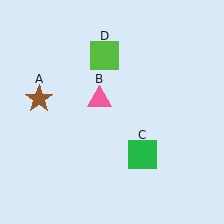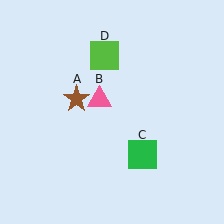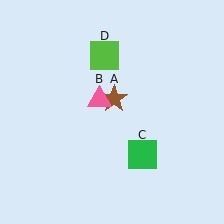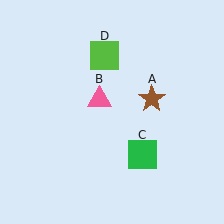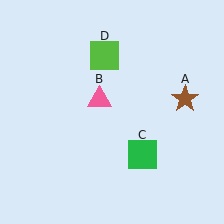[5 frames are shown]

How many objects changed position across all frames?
1 object changed position: brown star (object A).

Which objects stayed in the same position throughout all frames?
Pink triangle (object B) and green square (object C) and lime square (object D) remained stationary.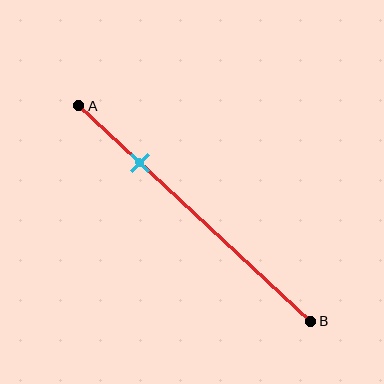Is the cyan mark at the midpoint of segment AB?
No, the mark is at about 25% from A, not at the 50% midpoint.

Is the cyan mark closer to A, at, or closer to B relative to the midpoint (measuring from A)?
The cyan mark is closer to point A than the midpoint of segment AB.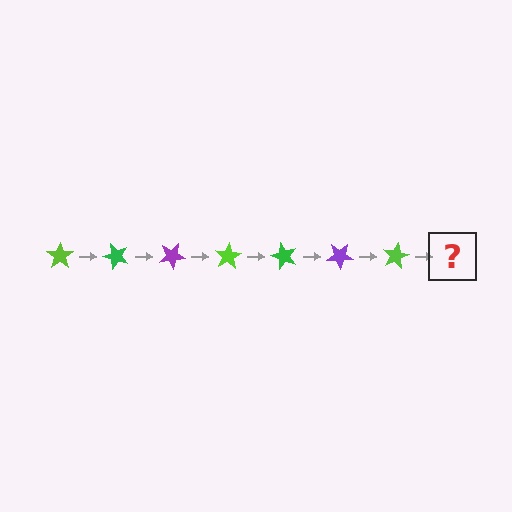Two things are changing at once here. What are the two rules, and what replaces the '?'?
The two rules are that it rotates 50 degrees each step and the color cycles through lime, green, and purple. The '?' should be a green star, rotated 350 degrees from the start.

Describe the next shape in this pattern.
It should be a green star, rotated 350 degrees from the start.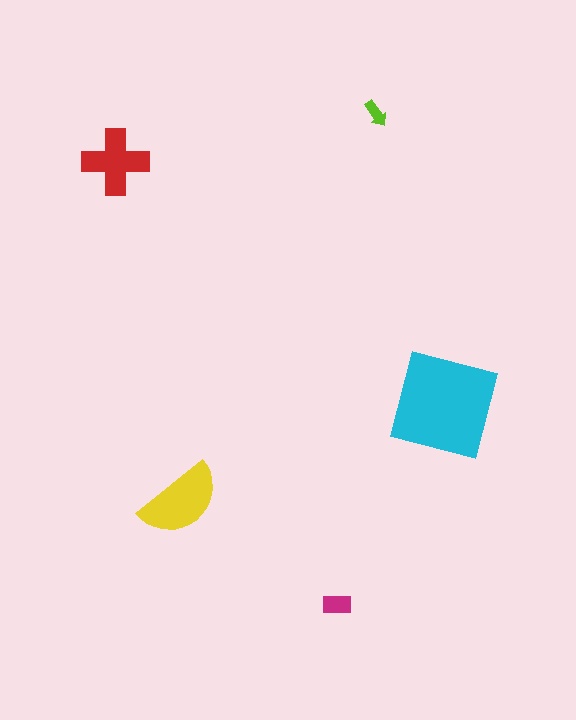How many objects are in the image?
There are 5 objects in the image.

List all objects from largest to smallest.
The cyan square, the yellow semicircle, the red cross, the magenta rectangle, the lime arrow.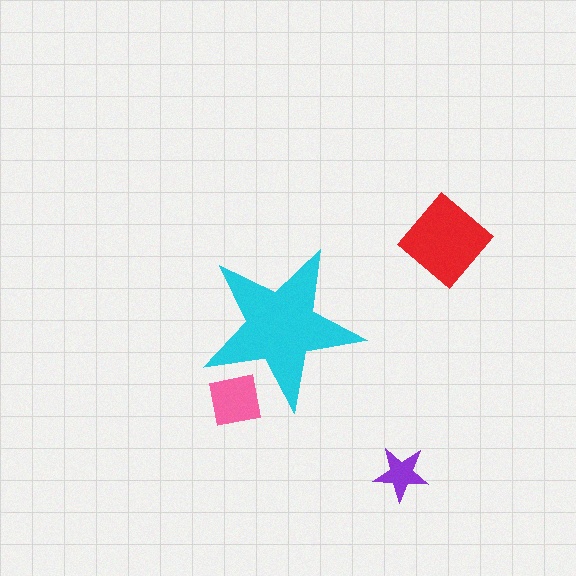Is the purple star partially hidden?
No, the purple star is fully visible.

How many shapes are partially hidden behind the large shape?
1 shape is partially hidden.